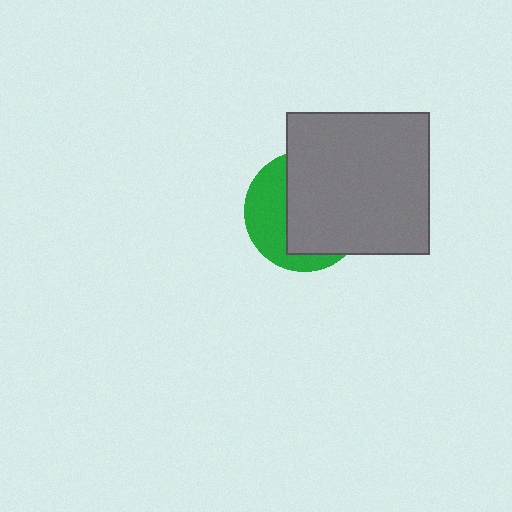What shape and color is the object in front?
The object in front is a gray square.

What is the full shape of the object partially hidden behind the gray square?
The partially hidden object is a green circle.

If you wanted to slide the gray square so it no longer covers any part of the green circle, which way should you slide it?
Slide it right — that is the most direct way to separate the two shapes.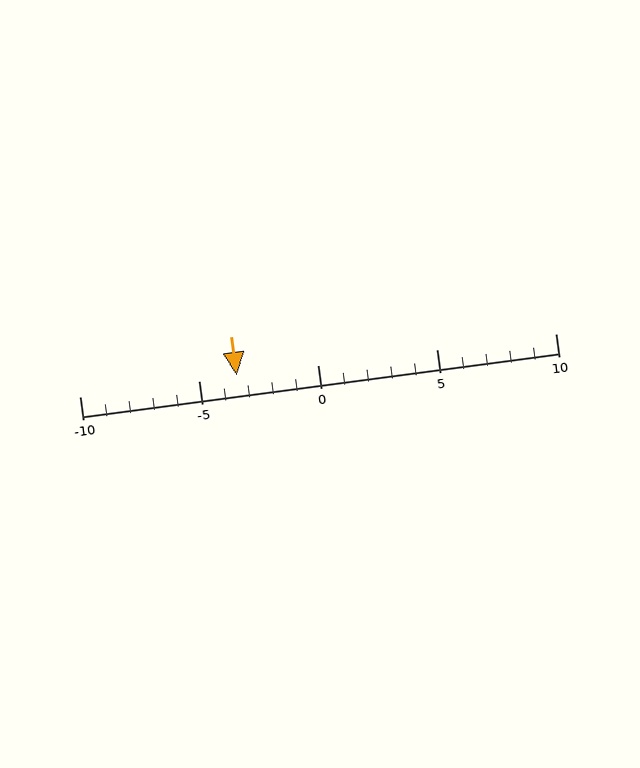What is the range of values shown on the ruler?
The ruler shows values from -10 to 10.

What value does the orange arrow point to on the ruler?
The orange arrow points to approximately -3.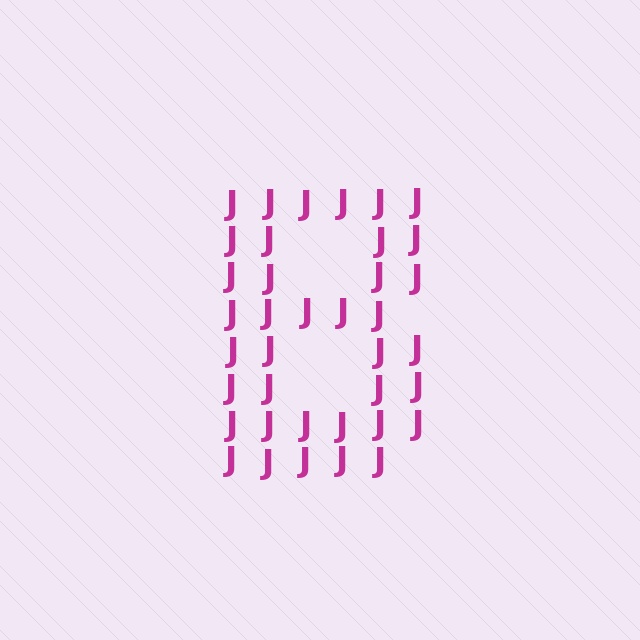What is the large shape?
The large shape is the letter B.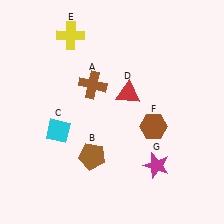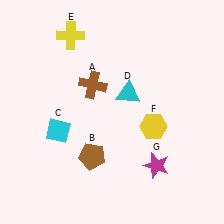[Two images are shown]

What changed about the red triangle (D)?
In Image 1, D is red. In Image 2, it changed to cyan.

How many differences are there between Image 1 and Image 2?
There are 2 differences between the two images.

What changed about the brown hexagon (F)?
In Image 1, F is brown. In Image 2, it changed to yellow.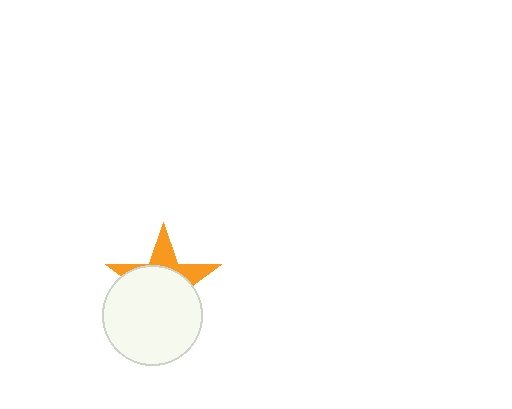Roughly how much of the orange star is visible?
A small part of it is visible (roughly 34%).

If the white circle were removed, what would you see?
You would see the complete orange star.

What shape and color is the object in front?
The object in front is a white circle.